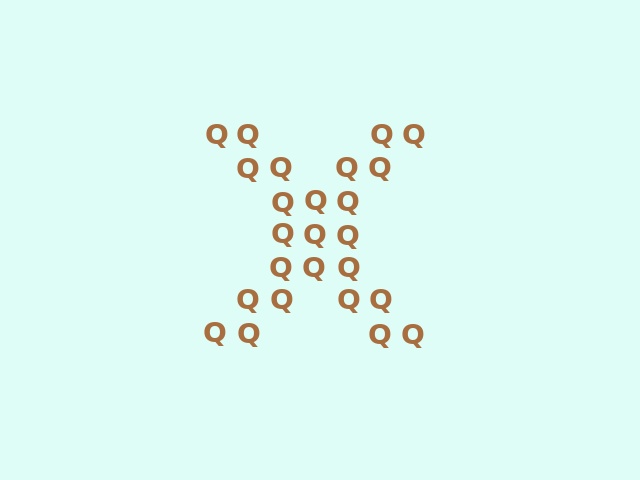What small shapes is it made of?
It is made of small letter Q's.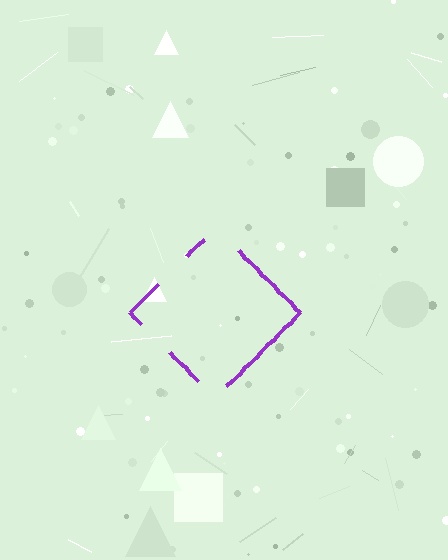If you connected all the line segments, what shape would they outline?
They would outline a diamond.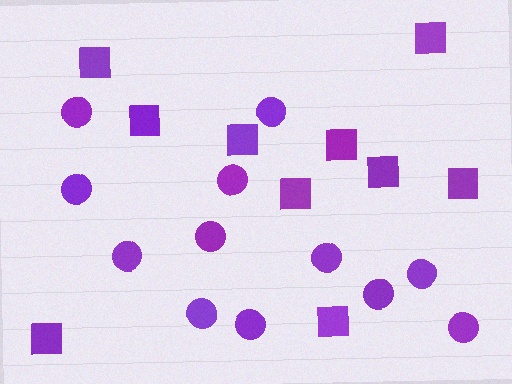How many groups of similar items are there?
There are 2 groups: one group of circles (12) and one group of squares (10).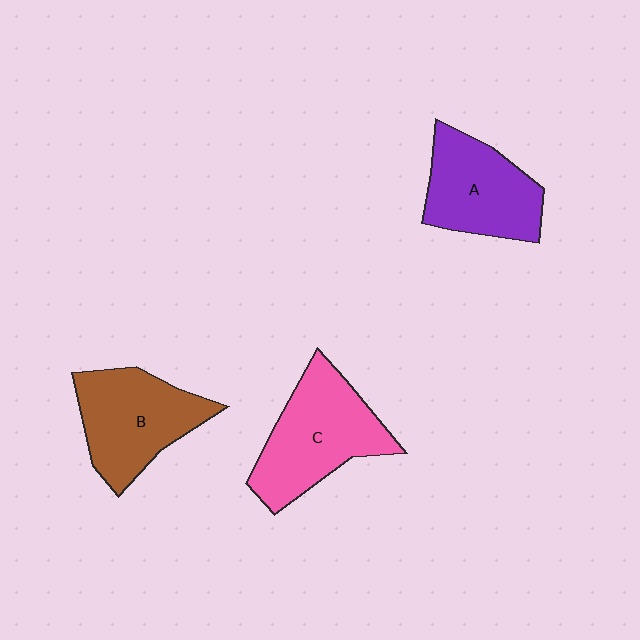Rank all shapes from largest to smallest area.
From largest to smallest: C (pink), B (brown), A (purple).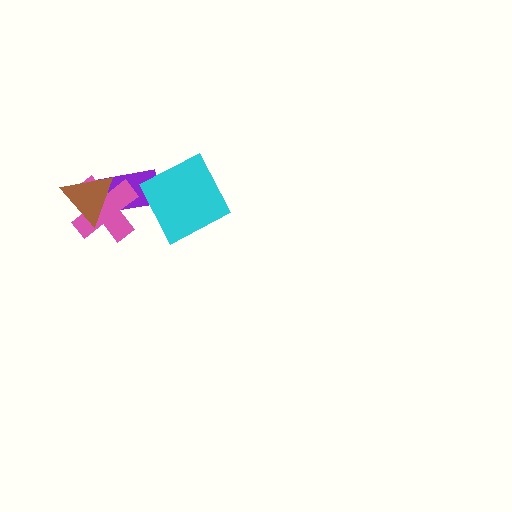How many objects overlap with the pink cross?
2 objects overlap with the pink cross.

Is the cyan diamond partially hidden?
No, no other shape covers it.